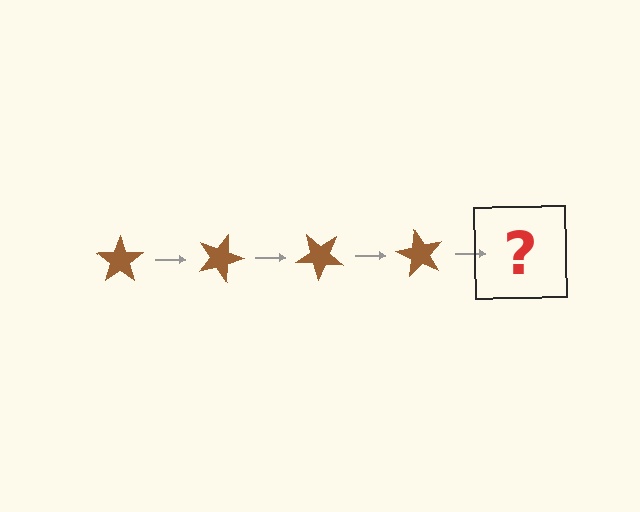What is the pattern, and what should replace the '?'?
The pattern is that the star rotates 20 degrees each step. The '?' should be a brown star rotated 80 degrees.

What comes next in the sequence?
The next element should be a brown star rotated 80 degrees.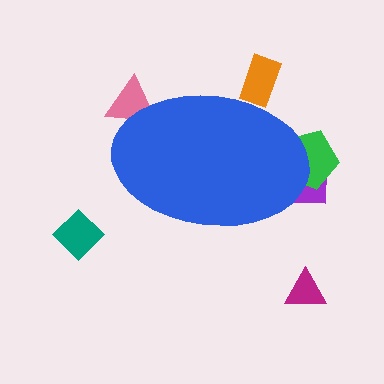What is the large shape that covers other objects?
A blue ellipse.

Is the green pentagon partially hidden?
Yes, the green pentagon is partially hidden behind the blue ellipse.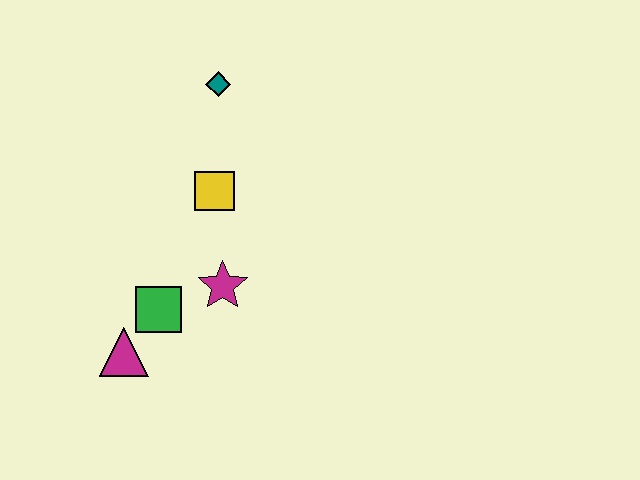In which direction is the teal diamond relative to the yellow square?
The teal diamond is above the yellow square.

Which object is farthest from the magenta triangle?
The teal diamond is farthest from the magenta triangle.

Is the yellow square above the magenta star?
Yes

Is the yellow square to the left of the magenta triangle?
No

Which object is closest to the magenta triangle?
The green square is closest to the magenta triangle.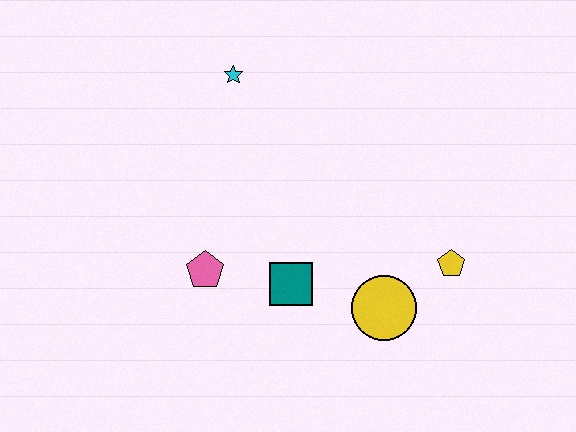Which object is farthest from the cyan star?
The yellow pentagon is farthest from the cyan star.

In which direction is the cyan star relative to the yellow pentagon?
The cyan star is to the left of the yellow pentagon.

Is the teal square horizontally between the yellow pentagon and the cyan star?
Yes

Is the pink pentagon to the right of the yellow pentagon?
No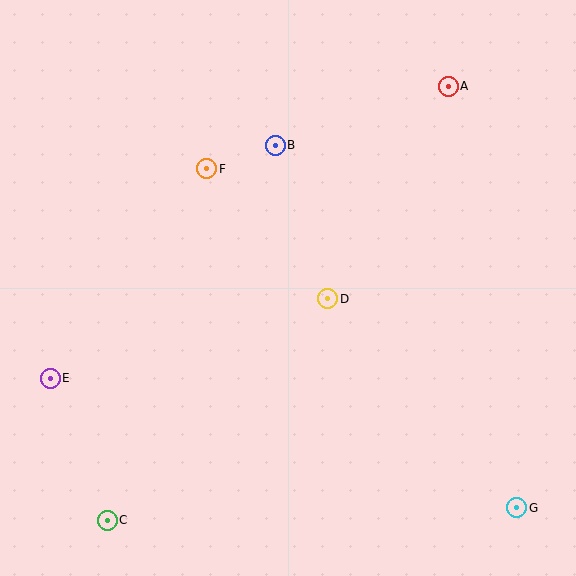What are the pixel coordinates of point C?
Point C is at (107, 520).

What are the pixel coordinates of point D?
Point D is at (328, 299).